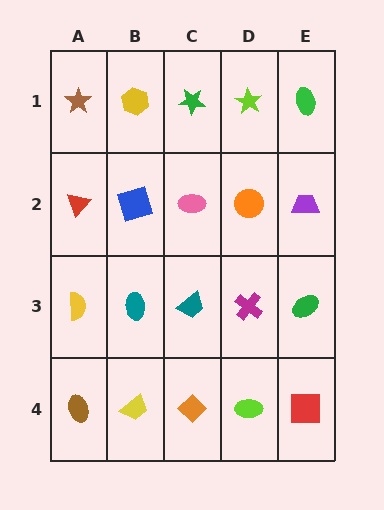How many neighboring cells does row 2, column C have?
4.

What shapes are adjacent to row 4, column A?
A yellow semicircle (row 3, column A), a yellow trapezoid (row 4, column B).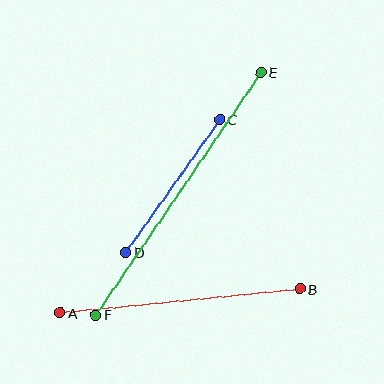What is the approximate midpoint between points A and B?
The midpoint is at approximately (180, 301) pixels.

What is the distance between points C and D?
The distance is approximately 163 pixels.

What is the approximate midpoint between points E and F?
The midpoint is at approximately (178, 194) pixels.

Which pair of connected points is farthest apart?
Points E and F are farthest apart.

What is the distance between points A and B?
The distance is approximately 241 pixels.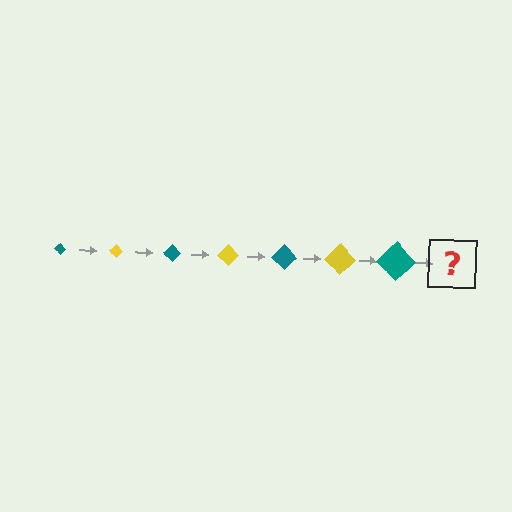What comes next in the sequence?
The next element should be a yellow diamond, larger than the previous one.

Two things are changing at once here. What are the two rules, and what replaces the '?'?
The two rules are that the diamond grows larger each step and the color cycles through teal and yellow. The '?' should be a yellow diamond, larger than the previous one.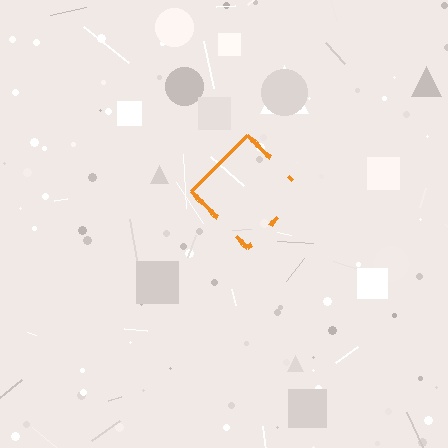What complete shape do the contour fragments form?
The contour fragments form a diamond.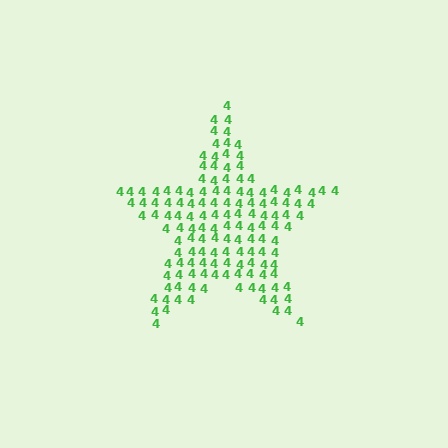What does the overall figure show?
The overall figure shows a star.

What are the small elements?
The small elements are digit 4's.